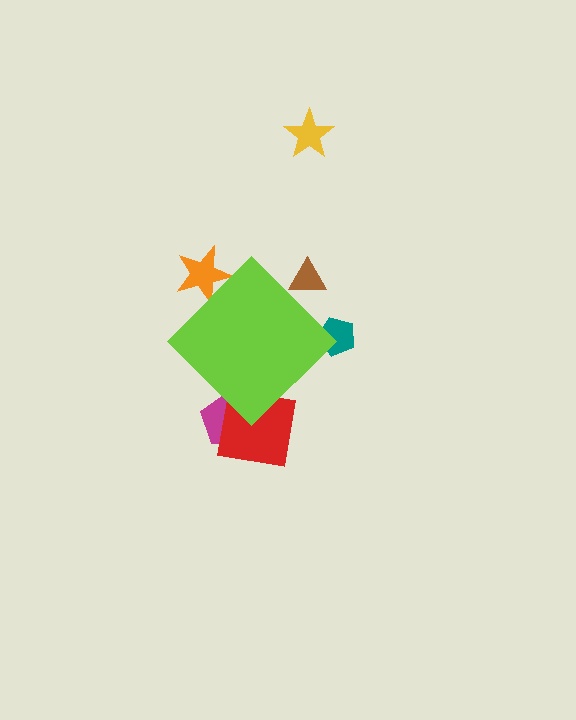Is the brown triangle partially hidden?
Yes, the brown triangle is partially hidden behind the lime diamond.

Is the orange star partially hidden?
Yes, the orange star is partially hidden behind the lime diamond.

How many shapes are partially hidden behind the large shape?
5 shapes are partially hidden.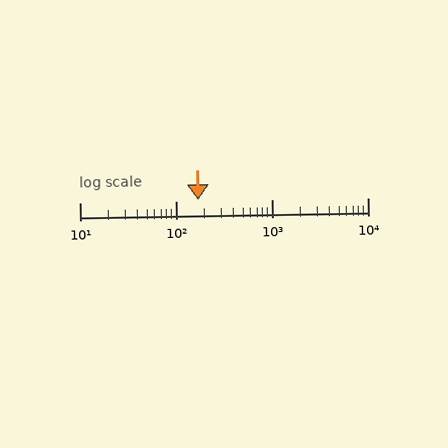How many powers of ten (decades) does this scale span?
The scale spans 3 decades, from 10 to 10000.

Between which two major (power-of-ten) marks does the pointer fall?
The pointer is between 100 and 1000.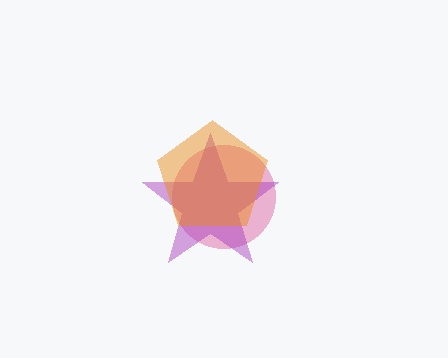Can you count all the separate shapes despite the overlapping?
Yes, there are 3 separate shapes.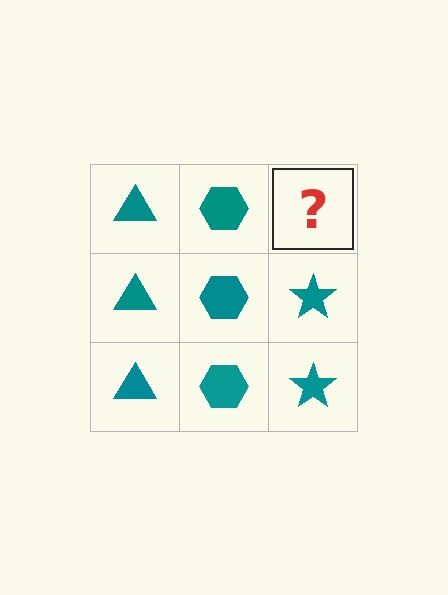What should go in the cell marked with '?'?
The missing cell should contain a teal star.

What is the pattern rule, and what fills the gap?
The rule is that each column has a consistent shape. The gap should be filled with a teal star.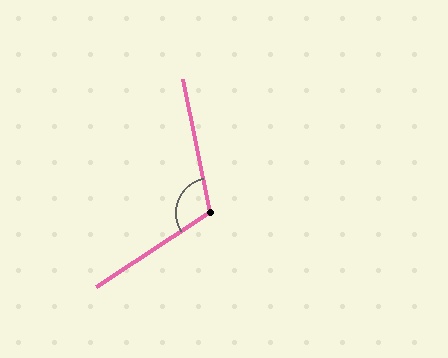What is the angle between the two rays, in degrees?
Approximately 111 degrees.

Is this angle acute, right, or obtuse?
It is obtuse.